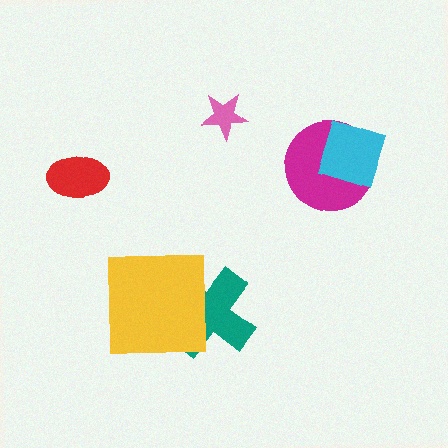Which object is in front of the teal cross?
The yellow square is in front of the teal cross.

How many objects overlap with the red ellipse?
0 objects overlap with the red ellipse.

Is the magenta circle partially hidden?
Yes, it is partially covered by another shape.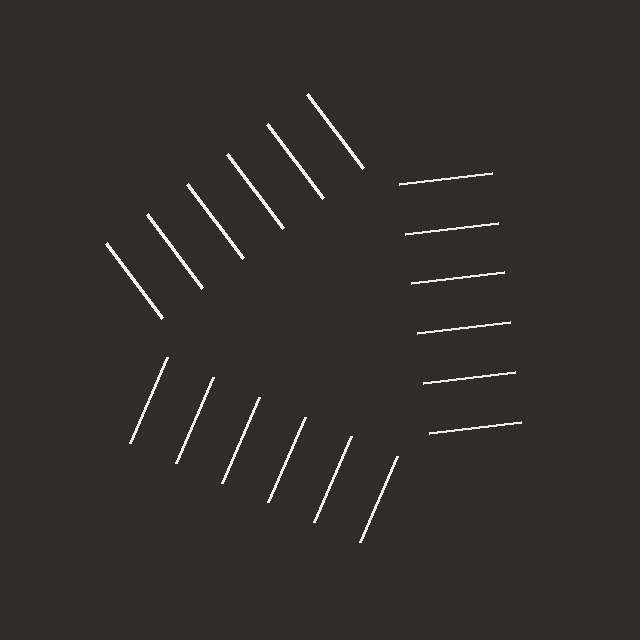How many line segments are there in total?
18 — 6 along each of the 3 edges.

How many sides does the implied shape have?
3 sides — the line-ends trace a triangle.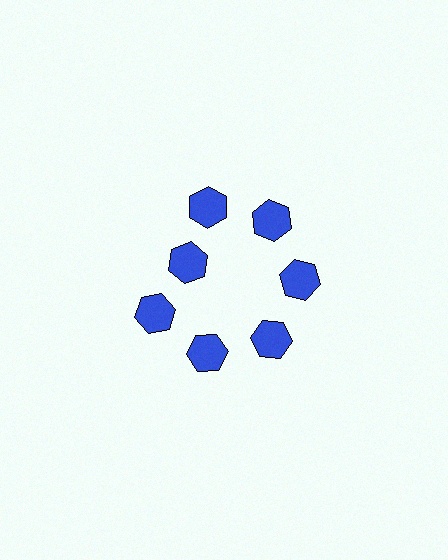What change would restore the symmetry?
The symmetry would be restored by moving it outward, back onto the ring so that all 7 hexagons sit at equal angles and equal distance from the center.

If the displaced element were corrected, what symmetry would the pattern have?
It would have 7-fold rotational symmetry — the pattern would map onto itself every 51 degrees.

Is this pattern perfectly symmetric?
No. The 7 blue hexagons are arranged in a ring, but one element near the 10 o'clock position is pulled inward toward the center, breaking the 7-fold rotational symmetry.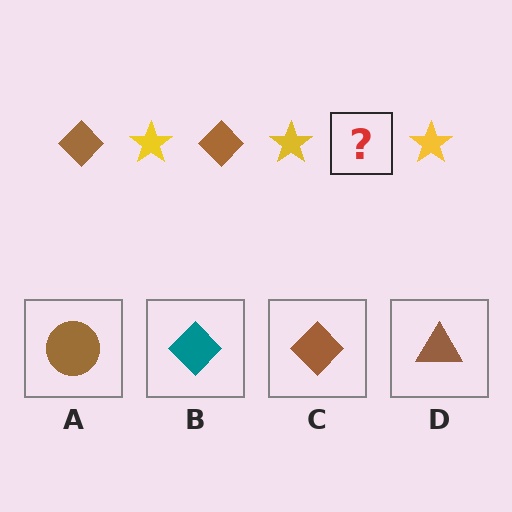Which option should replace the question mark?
Option C.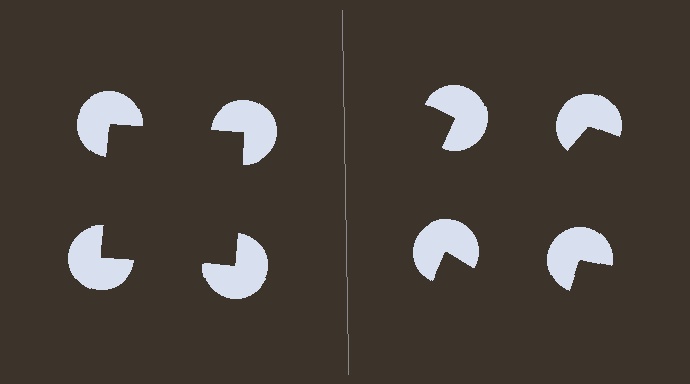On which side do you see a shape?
An illusory square appears on the left side. On the right side the wedge cuts are rotated, so no coherent shape forms.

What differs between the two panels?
The pac-man discs are positioned identically on both sides; only the wedge orientations differ. On the left they align to a square; on the right they are misaligned.